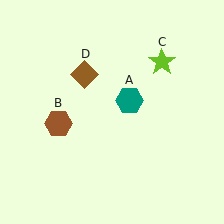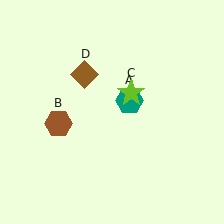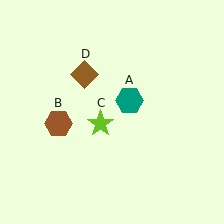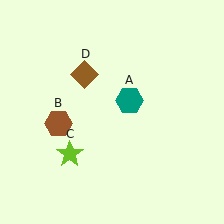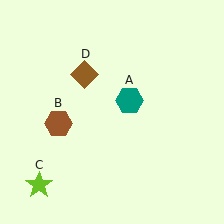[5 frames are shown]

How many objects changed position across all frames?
1 object changed position: lime star (object C).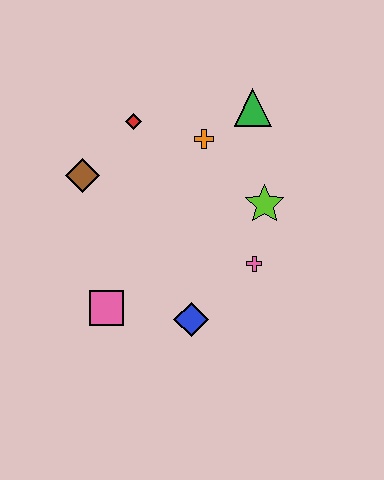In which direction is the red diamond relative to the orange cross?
The red diamond is to the left of the orange cross.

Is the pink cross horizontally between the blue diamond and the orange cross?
No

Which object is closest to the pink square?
The blue diamond is closest to the pink square.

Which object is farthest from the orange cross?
The pink square is farthest from the orange cross.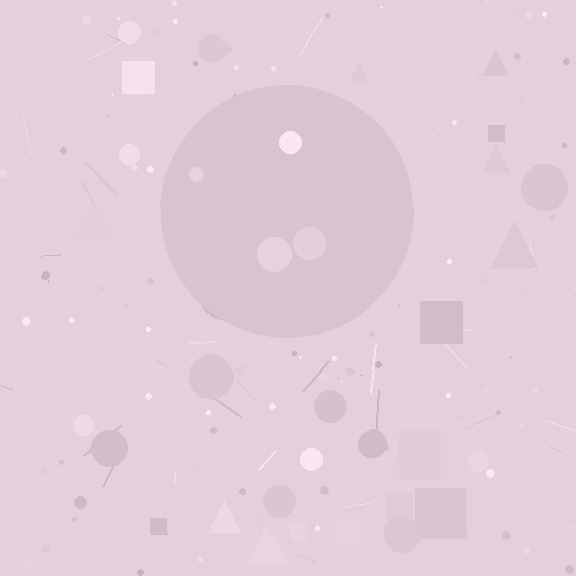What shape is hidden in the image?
A circle is hidden in the image.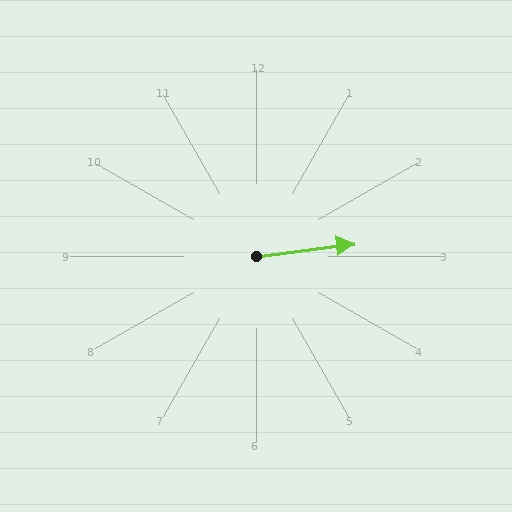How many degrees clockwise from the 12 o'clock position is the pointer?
Approximately 83 degrees.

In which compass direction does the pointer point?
East.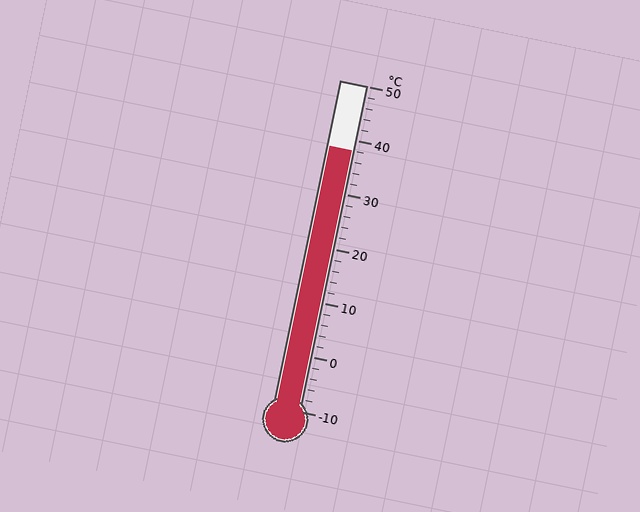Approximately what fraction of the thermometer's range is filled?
The thermometer is filled to approximately 80% of its range.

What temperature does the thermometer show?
The thermometer shows approximately 38°C.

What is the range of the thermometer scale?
The thermometer scale ranges from -10°C to 50°C.